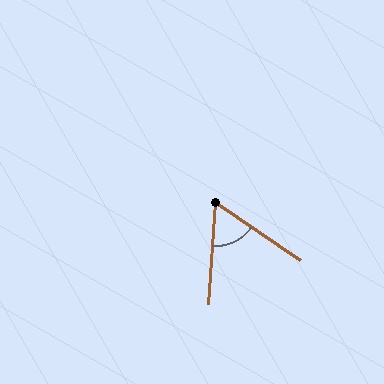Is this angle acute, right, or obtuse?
It is acute.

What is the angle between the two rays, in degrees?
Approximately 60 degrees.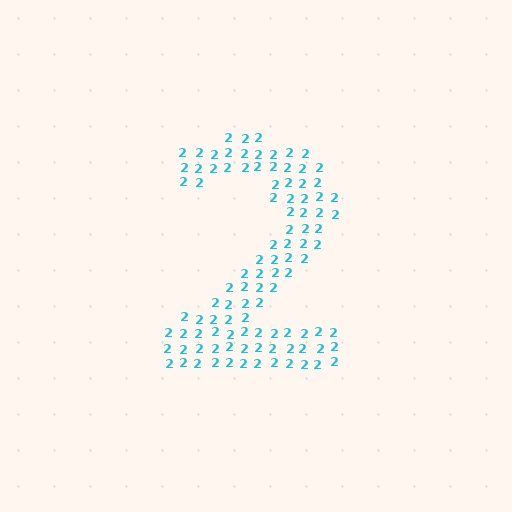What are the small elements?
The small elements are digit 2's.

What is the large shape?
The large shape is the digit 2.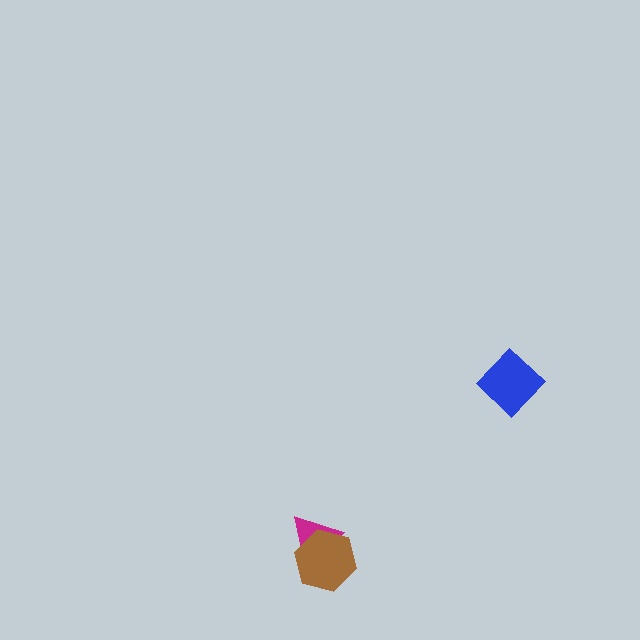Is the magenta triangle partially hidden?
Yes, it is partially covered by another shape.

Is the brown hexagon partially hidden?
No, no other shape covers it.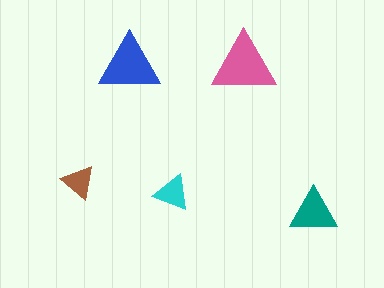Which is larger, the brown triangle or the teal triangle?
The teal one.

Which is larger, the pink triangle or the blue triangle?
The pink one.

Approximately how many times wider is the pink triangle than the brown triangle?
About 2 times wider.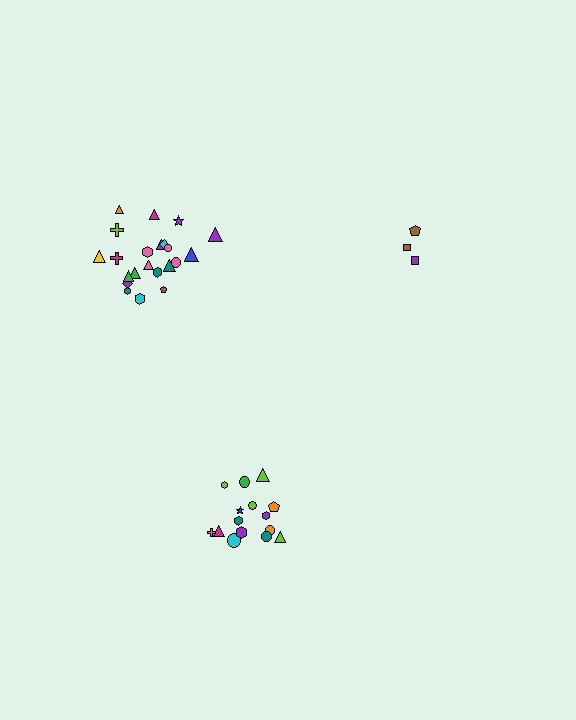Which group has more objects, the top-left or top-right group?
The top-left group.